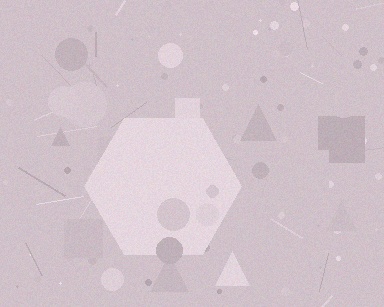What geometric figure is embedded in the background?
A hexagon is embedded in the background.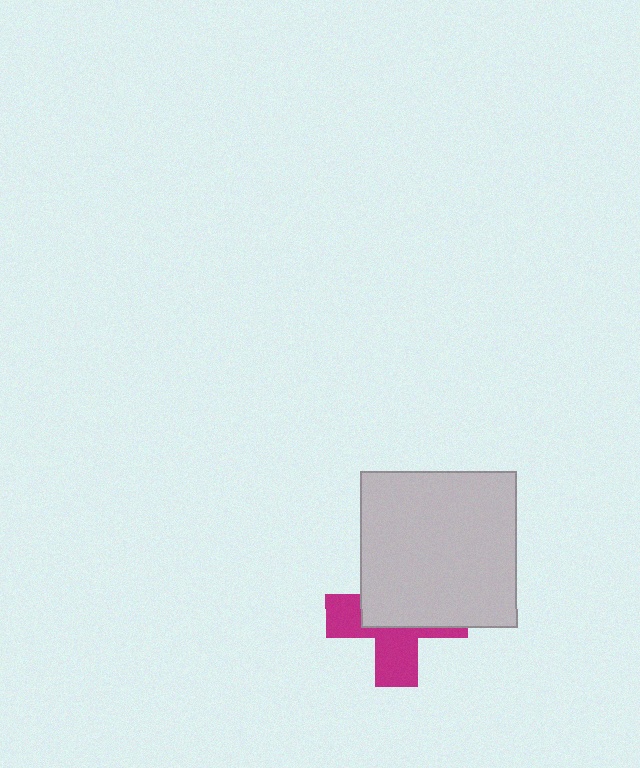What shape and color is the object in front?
The object in front is a light gray square.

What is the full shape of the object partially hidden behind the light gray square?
The partially hidden object is a magenta cross.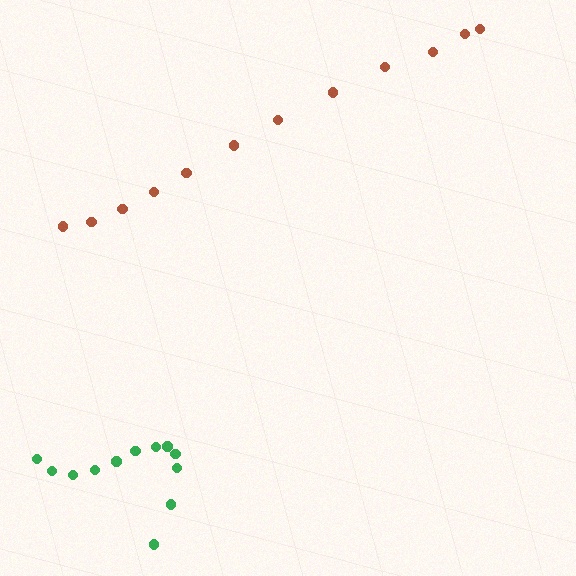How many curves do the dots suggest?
There are 2 distinct paths.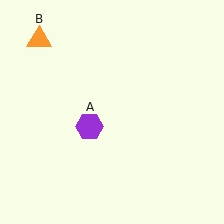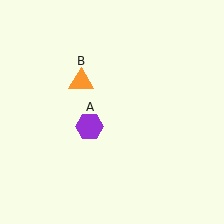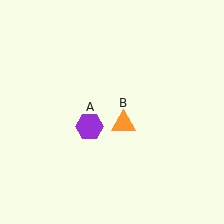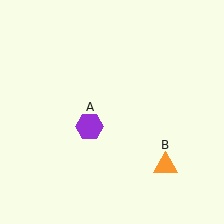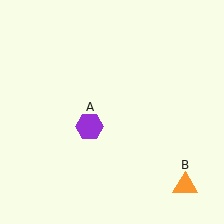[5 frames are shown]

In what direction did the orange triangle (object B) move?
The orange triangle (object B) moved down and to the right.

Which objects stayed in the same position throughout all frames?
Purple hexagon (object A) remained stationary.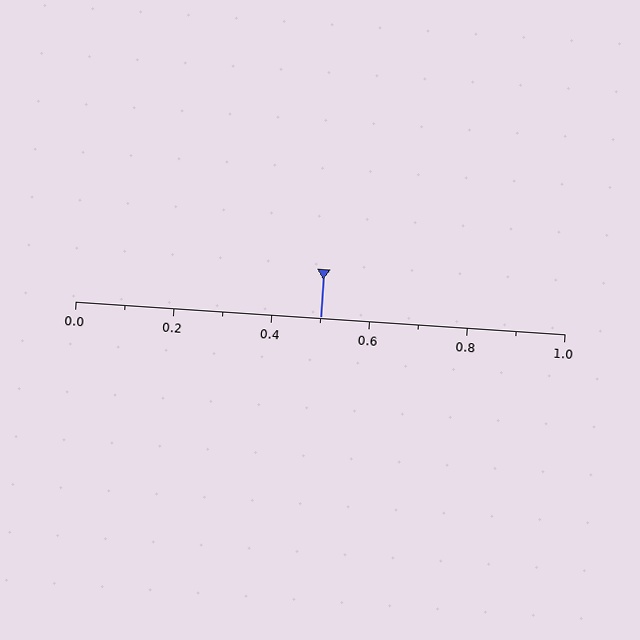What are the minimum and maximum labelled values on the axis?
The axis runs from 0.0 to 1.0.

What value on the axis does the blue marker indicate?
The marker indicates approximately 0.5.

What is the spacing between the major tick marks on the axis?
The major ticks are spaced 0.2 apart.